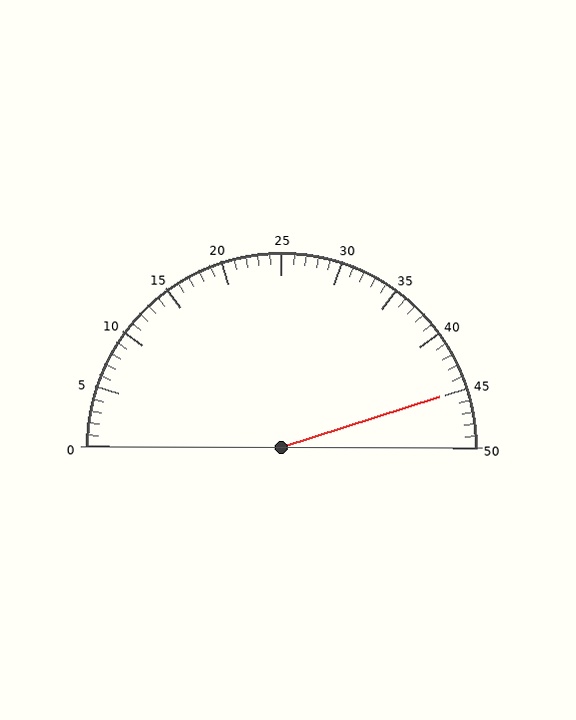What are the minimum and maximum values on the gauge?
The gauge ranges from 0 to 50.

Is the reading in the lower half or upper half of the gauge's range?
The reading is in the upper half of the range (0 to 50).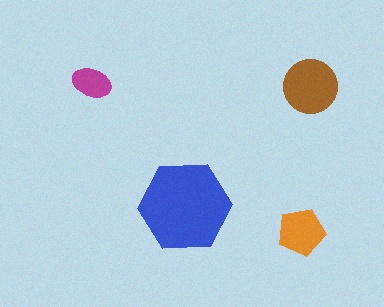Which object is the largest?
The blue hexagon.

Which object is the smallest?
The magenta ellipse.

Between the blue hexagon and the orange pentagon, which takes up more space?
The blue hexagon.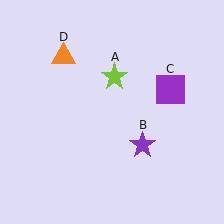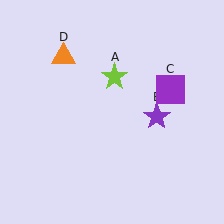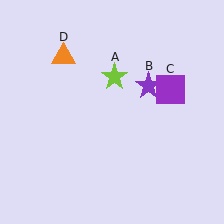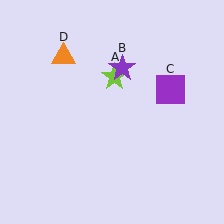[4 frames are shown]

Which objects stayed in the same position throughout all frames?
Lime star (object A) and purple square (object C) and orange triangle (object D) remained stationary.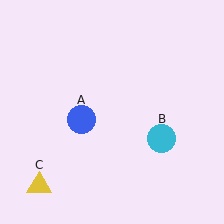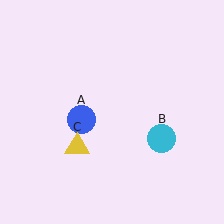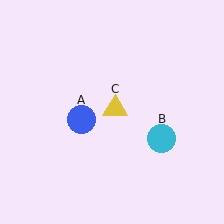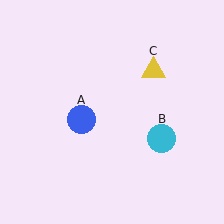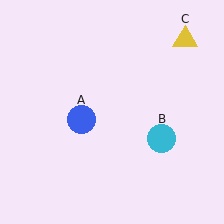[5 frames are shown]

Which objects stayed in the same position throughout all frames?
Blue circle (object A) and cyan circle (object B) remained stationary.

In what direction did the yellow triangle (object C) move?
The yellow triangle (object C) moved up and to the right.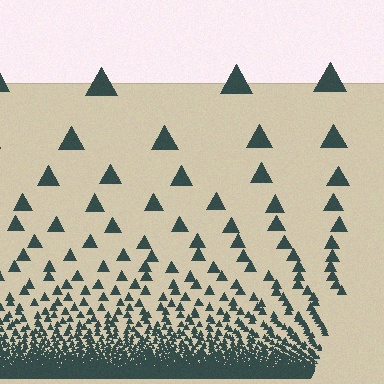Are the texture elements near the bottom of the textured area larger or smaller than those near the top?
Smaller. The gradient is inverted — elements near the bottom are smaller and denser.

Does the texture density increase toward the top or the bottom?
Density increases toward the bottom.